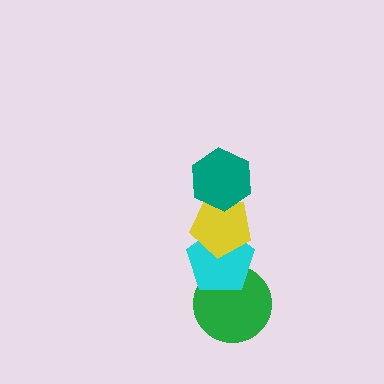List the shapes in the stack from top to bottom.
From top to bottom: the teal hexagon, the yellow pentagon, the cyan pentagon, the green circle.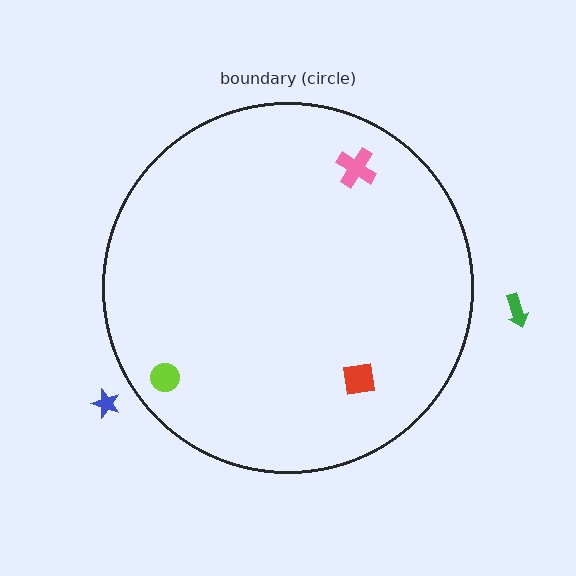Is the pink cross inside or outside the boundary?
Inside.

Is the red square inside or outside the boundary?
Inside.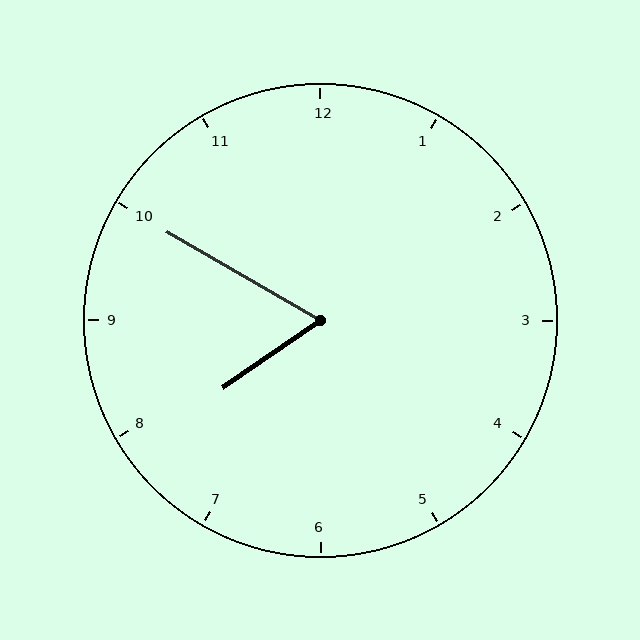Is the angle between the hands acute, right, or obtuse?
It is acute.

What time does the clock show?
7:50.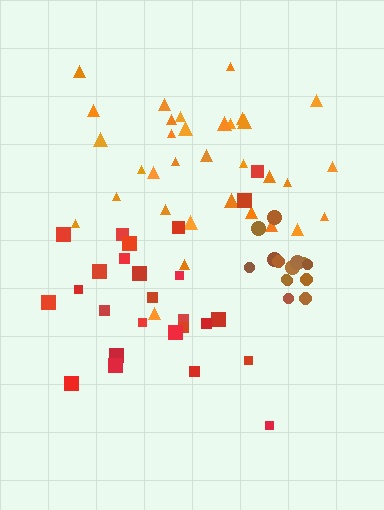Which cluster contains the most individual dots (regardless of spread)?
Orange (33).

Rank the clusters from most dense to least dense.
brown, red, orange.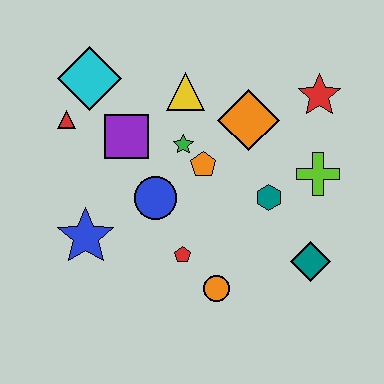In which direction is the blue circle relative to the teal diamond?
The blue circle is to the left of the teal diamond.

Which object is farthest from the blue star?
The red star is farthest from the blue star.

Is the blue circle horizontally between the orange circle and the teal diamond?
No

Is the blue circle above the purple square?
No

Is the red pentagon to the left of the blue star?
No